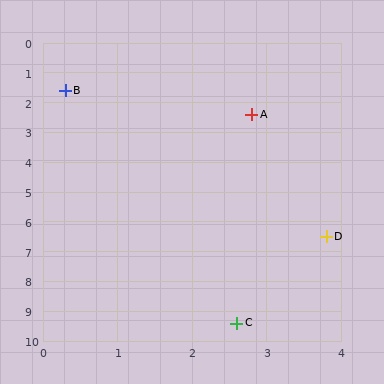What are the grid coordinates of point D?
Point D is at approximately (3.8, 6.5).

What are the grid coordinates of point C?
Point C is at approximately (2.6, 9.4).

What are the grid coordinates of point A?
Point A is at approximately (2.8, 2.4).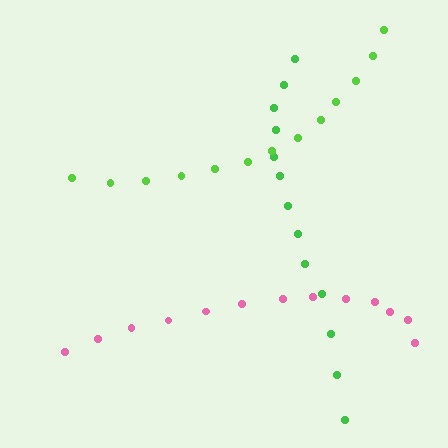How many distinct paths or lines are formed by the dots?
There are 3 distinct paths.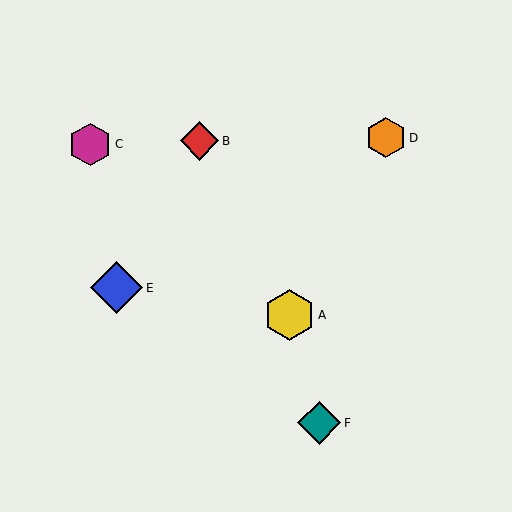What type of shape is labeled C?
Shape C is a magenta hexagon.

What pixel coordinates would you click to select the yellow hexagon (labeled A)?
Click at (289, 315) to select the yellow hexagon A.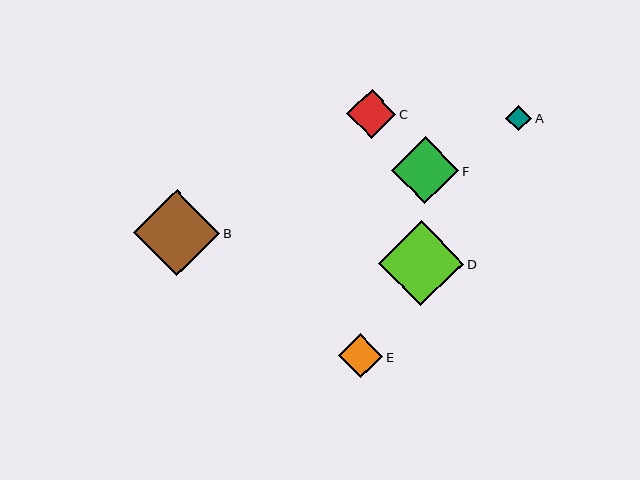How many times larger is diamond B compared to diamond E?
Diamond B is approximately 2.0 times the size of diamond E.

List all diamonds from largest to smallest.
From largest to smallest: B, D, F, C, E, A.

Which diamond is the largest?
Diamond B is the largest with a size of approximately 86 pixels.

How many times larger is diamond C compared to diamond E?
Diamond C is approximately 1.1 times the size of diamond E.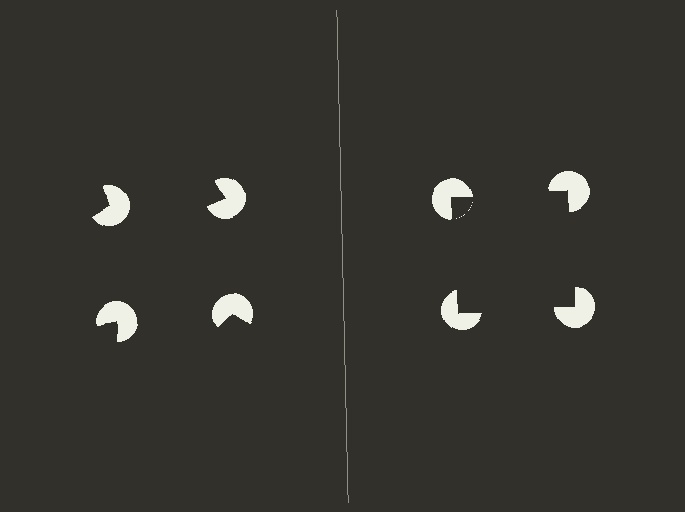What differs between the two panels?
The pac-man discs are positioned identically on both sides; only the wedge orientations differ. On the right they align to a square; on the left they are misaligned.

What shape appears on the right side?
An illusory square.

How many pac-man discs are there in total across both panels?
8 — 4 on each side.